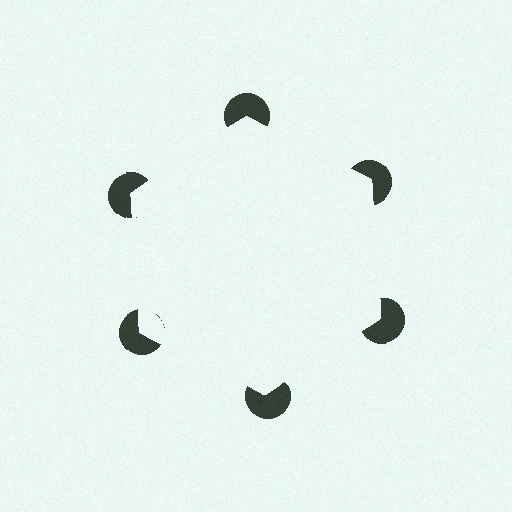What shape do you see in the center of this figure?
An illusory hexagon — its edges are inferred from the aligned wedge cuts in the pac-man discs, not physically drawn.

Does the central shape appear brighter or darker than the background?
It typically appears slightly brighter than the background, even though no actual brightness change is drawn.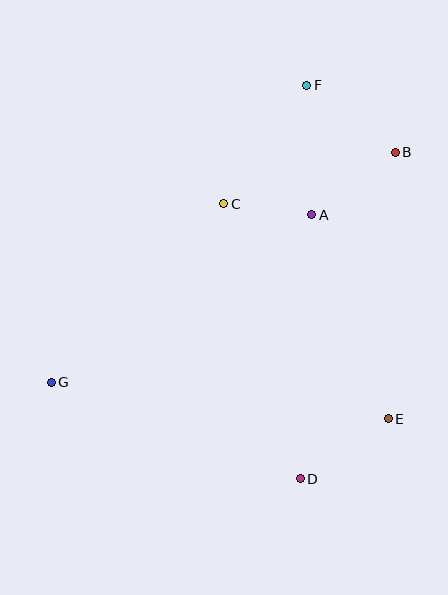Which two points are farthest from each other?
Points B and G are farthest from each other.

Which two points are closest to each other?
Points A and C are closest to each other.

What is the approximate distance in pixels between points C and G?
The distance between C and G is approximately 249 pixels.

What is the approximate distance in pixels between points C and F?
The distance between C and F is approximately 144 pixels.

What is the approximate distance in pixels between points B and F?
The distance between B and F is approximately 111 pixels.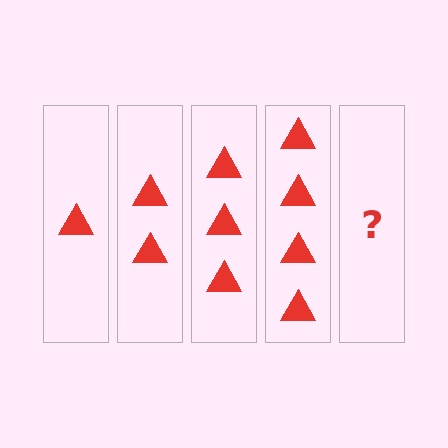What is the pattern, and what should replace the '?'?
The pattern is that each step adds one more triangle. The '?' should be 5 triangles.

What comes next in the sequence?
The next element should be 5 triangles.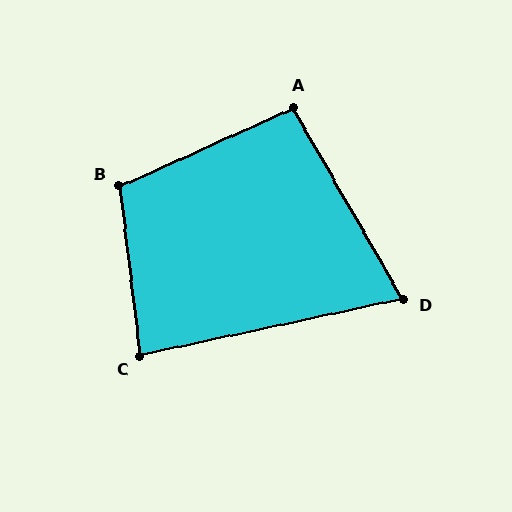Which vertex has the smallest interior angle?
D, at approximately 72 degrees.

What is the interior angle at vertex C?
Approximately 85 degrees (acute).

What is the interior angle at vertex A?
Approximately 95 degrees (obtuse).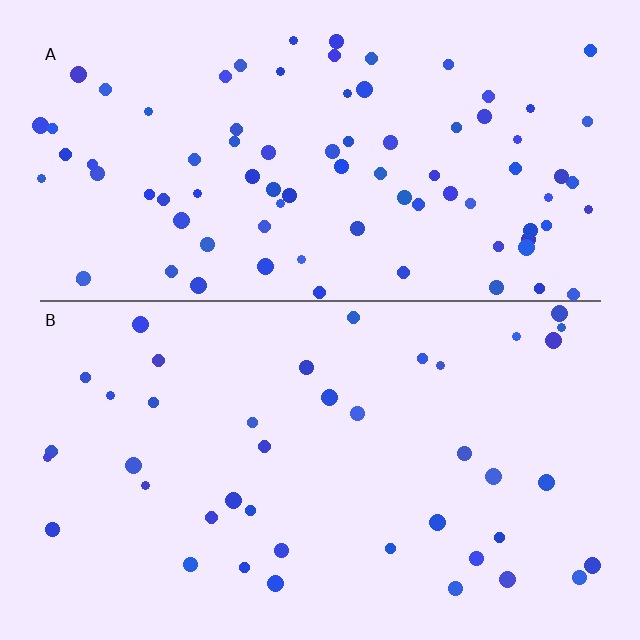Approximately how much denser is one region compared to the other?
Approximately 2.1× — region A over region B.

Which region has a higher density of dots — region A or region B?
A (the top).